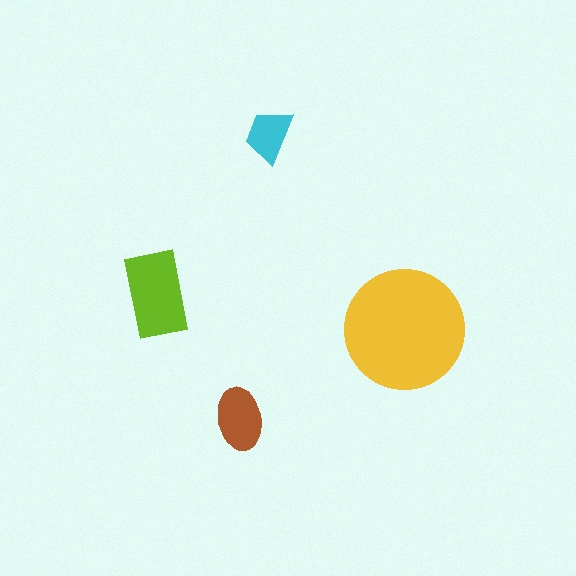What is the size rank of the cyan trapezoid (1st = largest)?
4th.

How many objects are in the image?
There are 4 objects in the image.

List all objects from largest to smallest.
The yellow circle, the lime rectangle, the brown ellipse, the cyan trapezoid.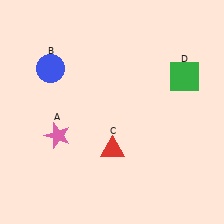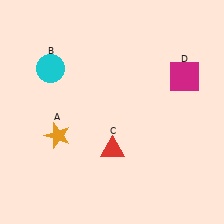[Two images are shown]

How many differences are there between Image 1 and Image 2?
There are 3 differences between the two images.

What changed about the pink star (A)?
In Image 1, A is pink. In Image 2, it changed to orange.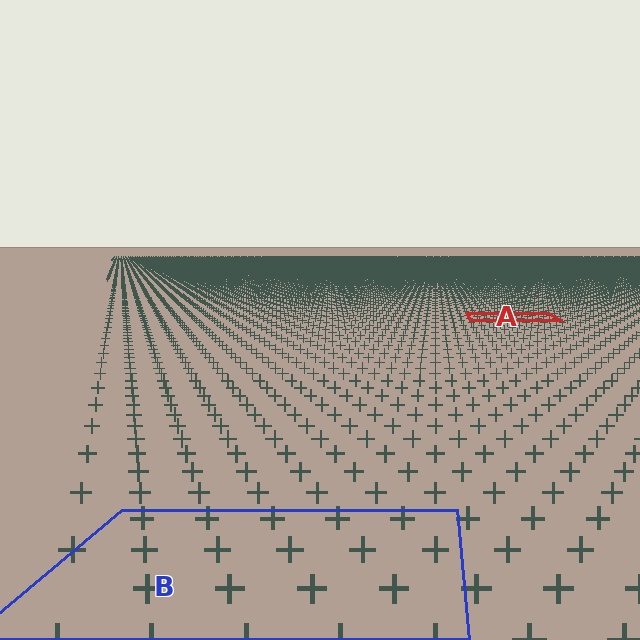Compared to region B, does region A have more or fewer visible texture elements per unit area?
Region A has more texture elements per unit area — they are packed more densely because it is farther away.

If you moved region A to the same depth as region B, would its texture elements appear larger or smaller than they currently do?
They would appear larger. At a closer depth, the same texture elements are projected at a bigger on-screen size.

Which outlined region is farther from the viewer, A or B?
Region A is farther from the viewer — the texture elements inside it appear smaller and more densely packed.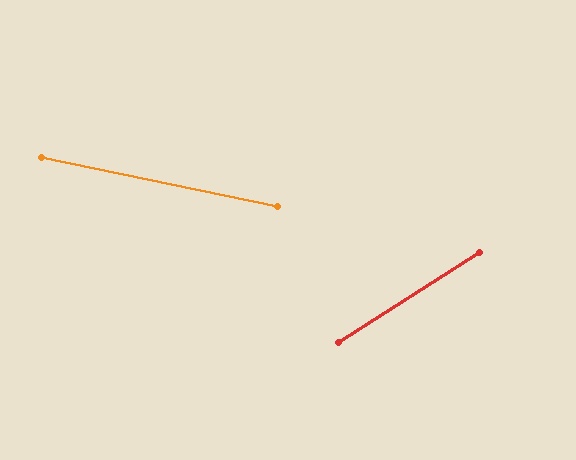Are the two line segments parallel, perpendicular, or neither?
Neither parallel nor perpendicular — they differ by about 44°.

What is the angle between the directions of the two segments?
Approximately 44 degrees.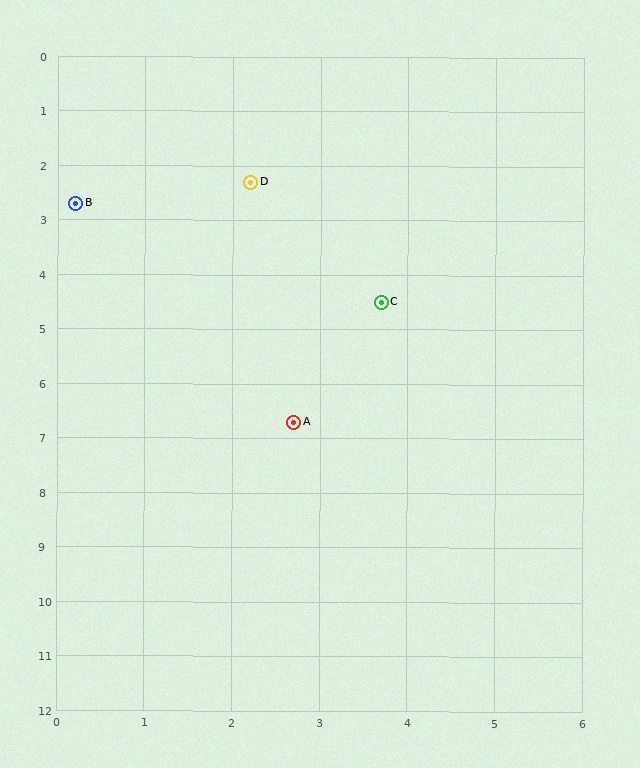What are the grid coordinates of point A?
Point A is at approximately (2.7, 6.7).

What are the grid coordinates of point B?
Point B is at approximately (0.2, 2.7).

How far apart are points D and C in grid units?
Points D and C are about 2.7 grid units apart.